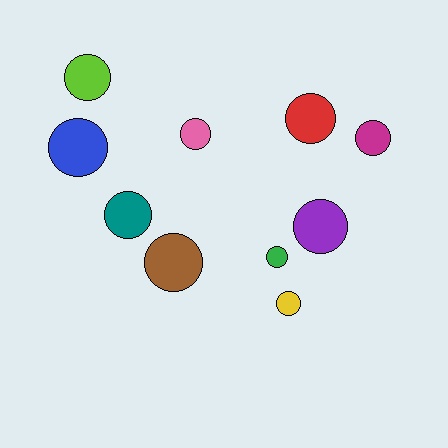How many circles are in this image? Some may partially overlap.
There are 10 circles.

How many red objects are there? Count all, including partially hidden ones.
There is 1 red object.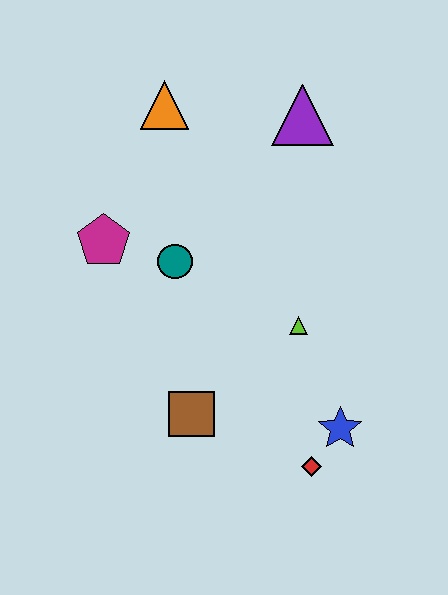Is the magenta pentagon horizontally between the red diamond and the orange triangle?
No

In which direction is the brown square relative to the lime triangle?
The brown square is to the left of the lime triangle.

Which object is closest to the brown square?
The red diamond is closest to the brown square.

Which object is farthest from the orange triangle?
The red diamond is farthest from the orange triangle.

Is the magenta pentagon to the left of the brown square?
Yes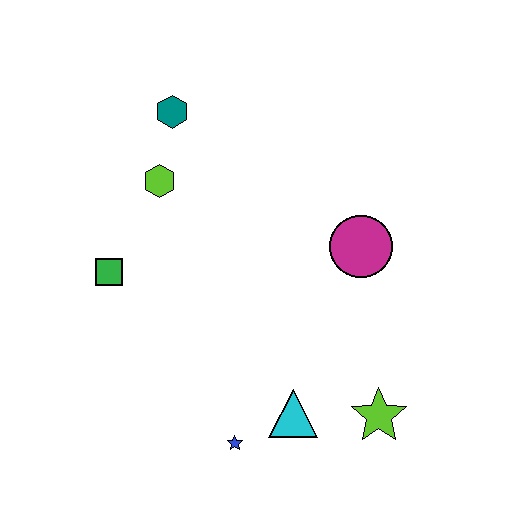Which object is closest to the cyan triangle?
The blue star is closest to the cyan triangle.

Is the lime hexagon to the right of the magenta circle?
No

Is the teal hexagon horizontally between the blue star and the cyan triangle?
No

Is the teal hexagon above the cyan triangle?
Yes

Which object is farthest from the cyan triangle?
The teal hexagon is farthest from the cyan triangle.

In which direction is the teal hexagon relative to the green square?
The teal hexagon is above the green square.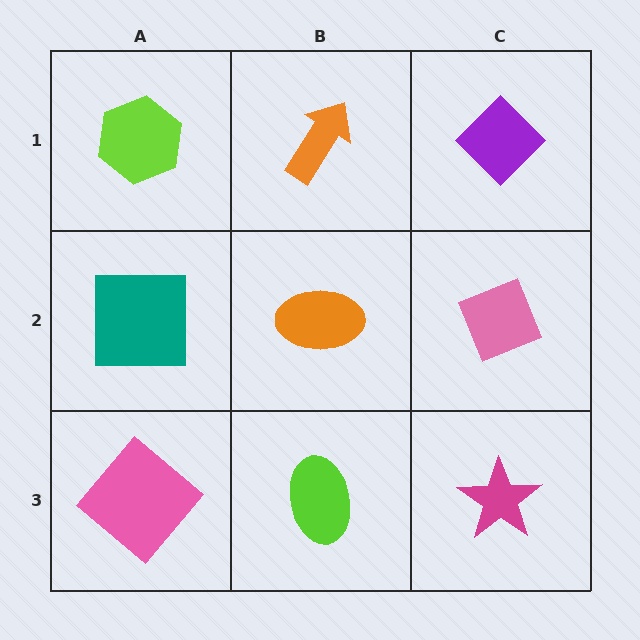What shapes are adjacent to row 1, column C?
A pink diamond (row 2, column C), an orange arrow (row 1, column B).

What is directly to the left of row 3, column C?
A lime ellipse.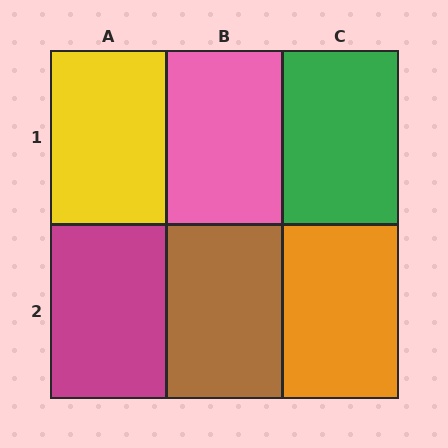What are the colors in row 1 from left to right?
Yellow, pink, green.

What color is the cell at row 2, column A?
Magenta.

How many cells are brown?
1 cell is brown.